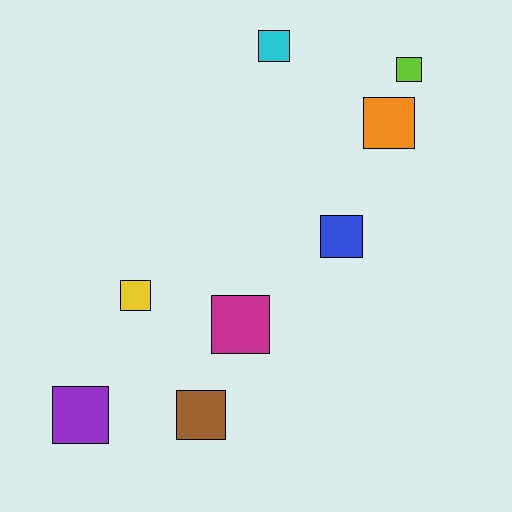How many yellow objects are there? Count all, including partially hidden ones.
There is 1 yellow object.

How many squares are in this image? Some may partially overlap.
There are 8 squares.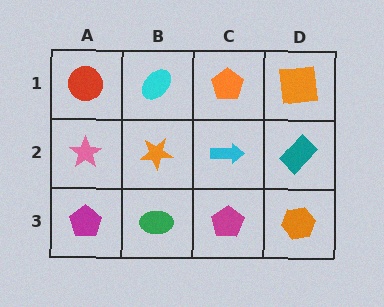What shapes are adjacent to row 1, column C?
A cyan arrow (row 2, column C), a cyan ellipse (row 1, column B), an orange square (row 1, column D).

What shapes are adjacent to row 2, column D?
An orange square (row 1, column D), an orange hexagon (row 3, column D), a cyan arrow (row 2, column C).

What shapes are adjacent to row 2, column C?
An orange pentagon (row 1, column C), a magenta pentagon (row 3, column C), an orange star (row 2, column B), a teal rectangle (row 2, column D).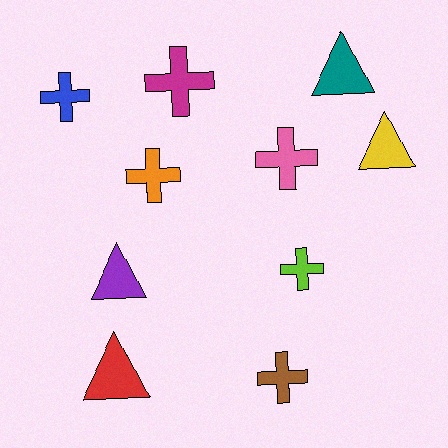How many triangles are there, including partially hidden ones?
There are 4 triangles.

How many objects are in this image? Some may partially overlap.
There are 10 objects.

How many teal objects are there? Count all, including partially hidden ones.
There is 1 teal object.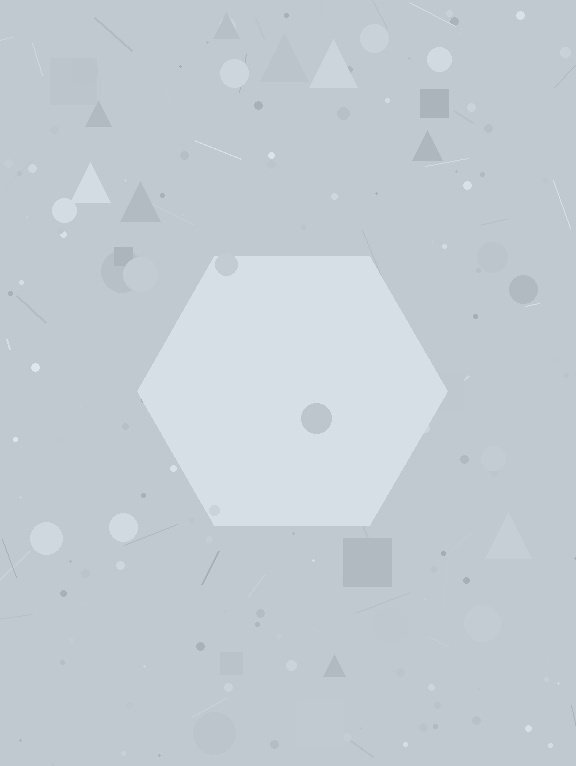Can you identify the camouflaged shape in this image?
The camouflaged shape is a hexagon.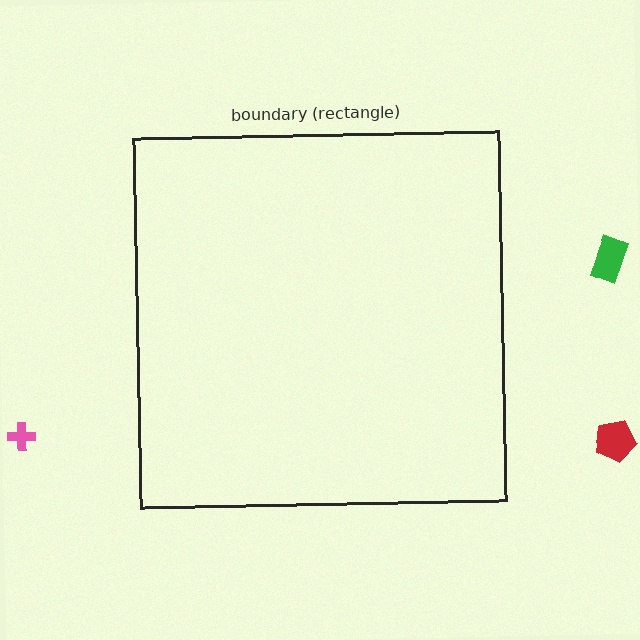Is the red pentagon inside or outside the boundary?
Outside.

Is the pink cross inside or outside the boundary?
Outside.